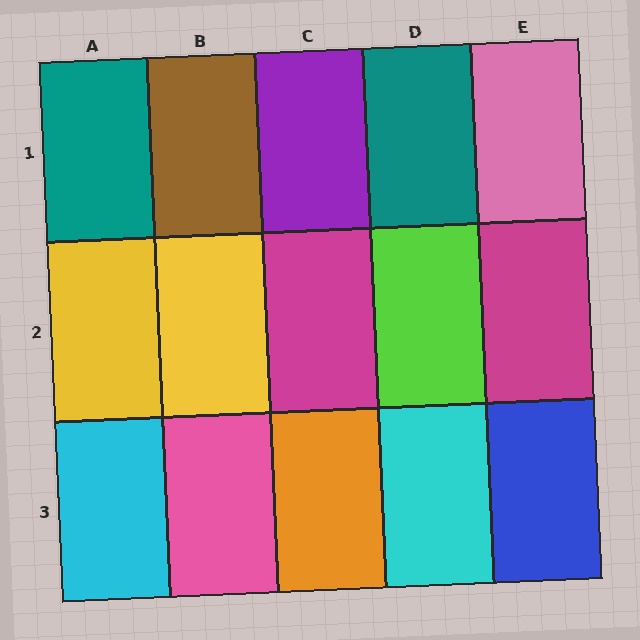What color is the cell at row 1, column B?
Brown.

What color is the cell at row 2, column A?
Yellow.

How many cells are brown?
1 cell is brown.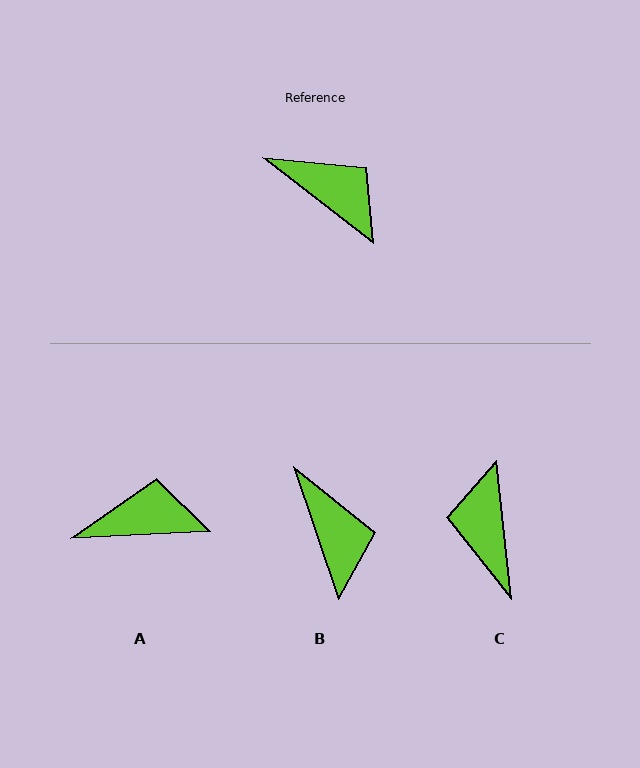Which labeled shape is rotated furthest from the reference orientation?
C, about 134 degrees away.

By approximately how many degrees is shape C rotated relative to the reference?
Approximately 134 degrees counter-clockwise.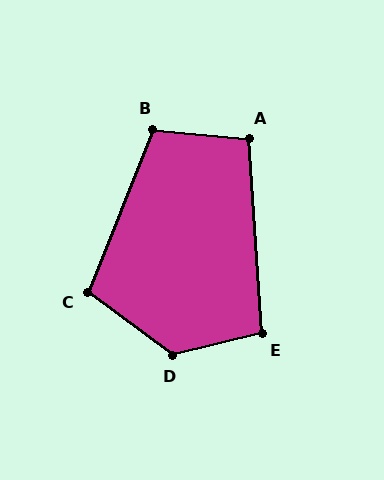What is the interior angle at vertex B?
Approximately 107 degrees (obtuse).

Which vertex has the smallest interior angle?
A, at approximately 99 degrees.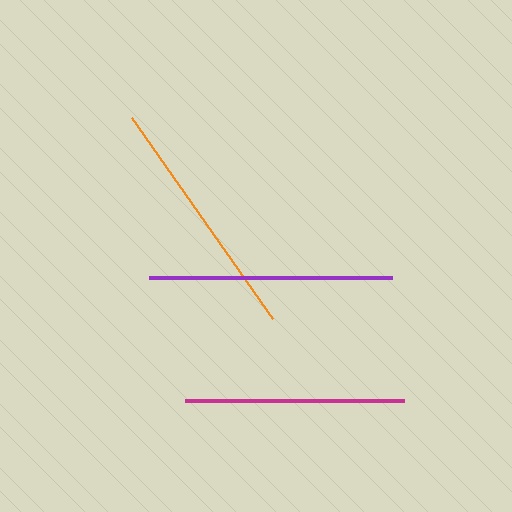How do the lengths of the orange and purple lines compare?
The orange and purple lines are approximately the same length.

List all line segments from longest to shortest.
From longest to shortest: orange, purple, magenta.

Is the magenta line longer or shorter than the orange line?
The orange line is longer than the magenta line.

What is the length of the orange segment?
The orange segment is approximately 246 pixels long.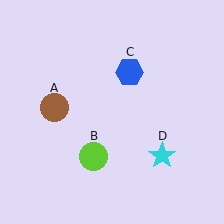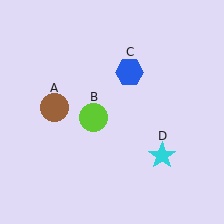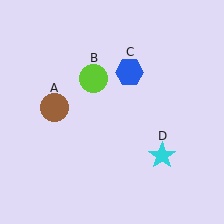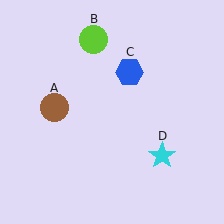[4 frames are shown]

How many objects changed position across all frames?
1 object changed position: lime circle (object B).